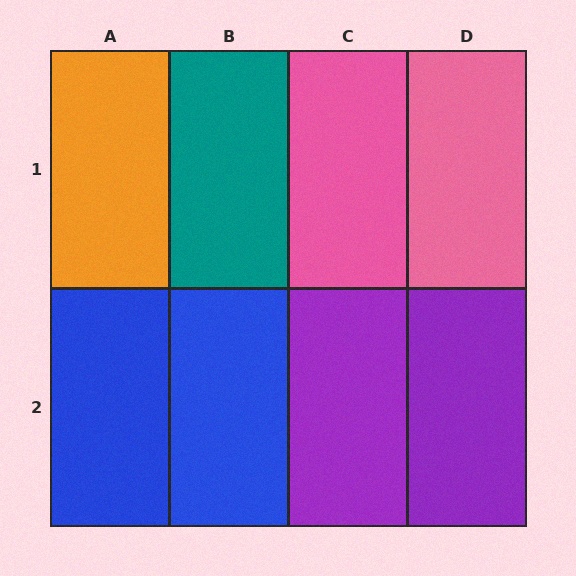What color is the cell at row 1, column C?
Pink.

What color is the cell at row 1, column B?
Teal.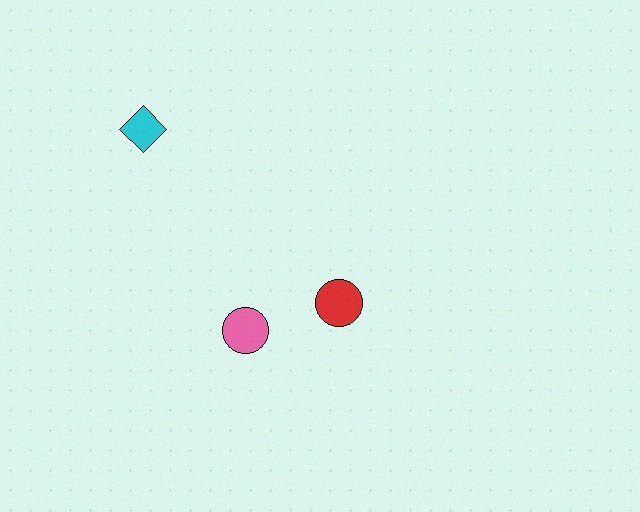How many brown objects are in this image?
There are no brown objects.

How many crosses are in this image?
There are no crosses.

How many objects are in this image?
There are 3 objects.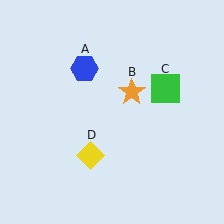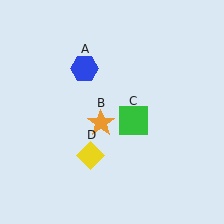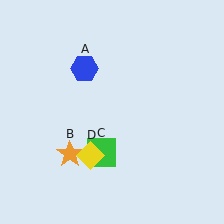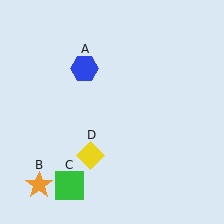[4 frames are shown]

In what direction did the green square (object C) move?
The green square (object C) moved down and to the left.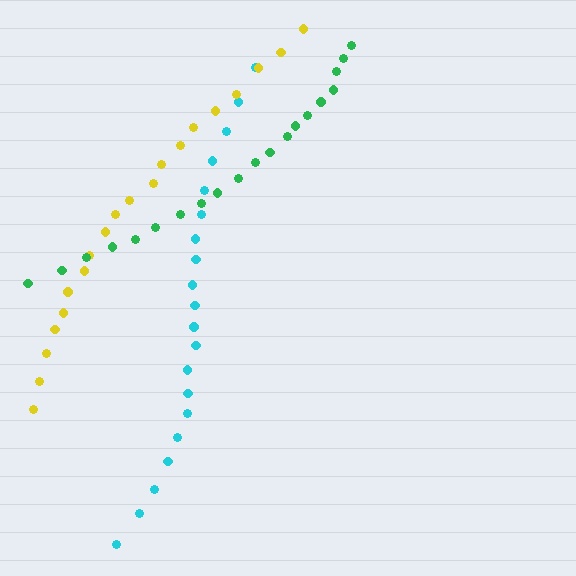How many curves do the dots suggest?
There are 3 distinct paths.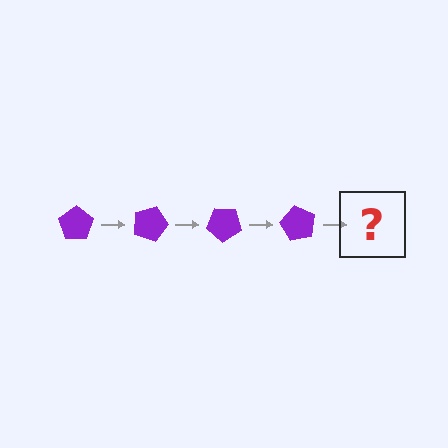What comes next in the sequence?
The next element should be a purple pentagon rotated 80 degrees.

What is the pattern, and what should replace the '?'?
The pattern is that the pentagon rotates 20 degrees each step. The '?' should be a purple pentagon rotated 80 degrees.